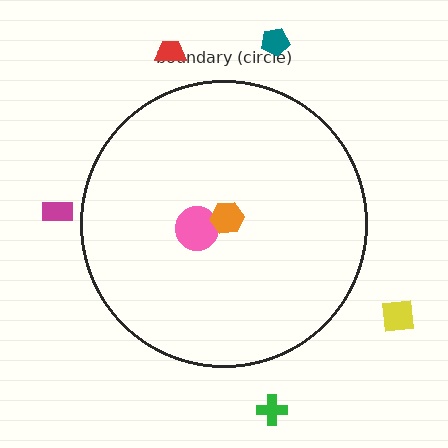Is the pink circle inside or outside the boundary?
Inside.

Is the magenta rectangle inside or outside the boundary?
Outside.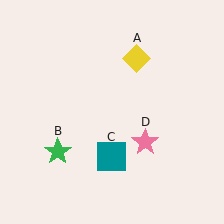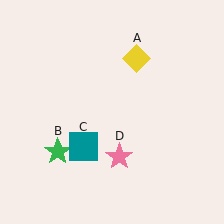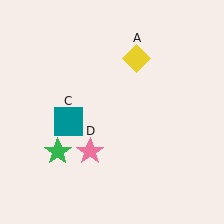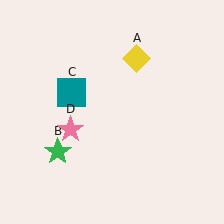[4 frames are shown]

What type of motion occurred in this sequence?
The teal square (object C), pink star (object D) rotated clockwise around the center of the scene.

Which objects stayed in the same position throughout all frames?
Yellow diamond (object A) and green star (object B) remained stationary.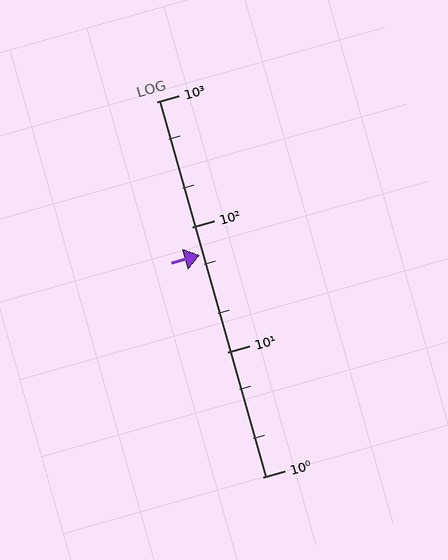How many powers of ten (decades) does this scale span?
The scale spans 3 decades, from 1 to 1000.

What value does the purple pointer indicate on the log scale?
The pointer indicates approximately 59.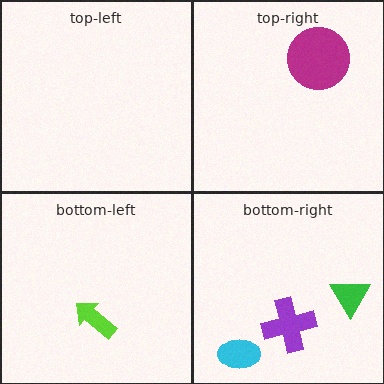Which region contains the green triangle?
The bottom-right region.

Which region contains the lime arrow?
The bottom-left region.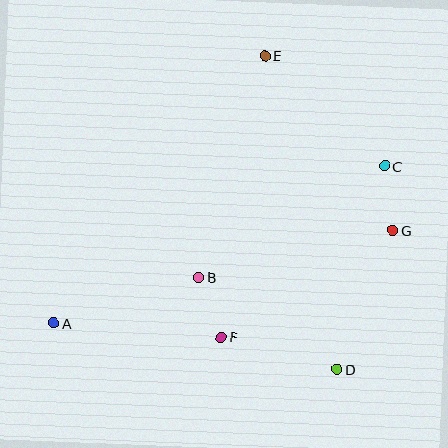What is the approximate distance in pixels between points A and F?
The distance between A and F is approximately 168 pixels.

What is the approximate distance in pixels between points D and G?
The distance between D and G is approximately 150 pixels.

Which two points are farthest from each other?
Points A and C are farthest from each other.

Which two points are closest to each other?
Points B and F are closest to each other.